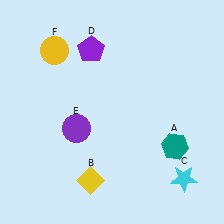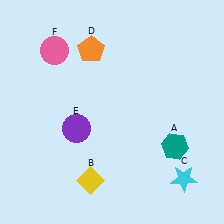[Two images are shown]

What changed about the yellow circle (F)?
In Image 1, F is yellow. In Image 2, it changed to pink.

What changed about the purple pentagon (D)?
In Image 1, D is purple. In Image 2, it changed to orange.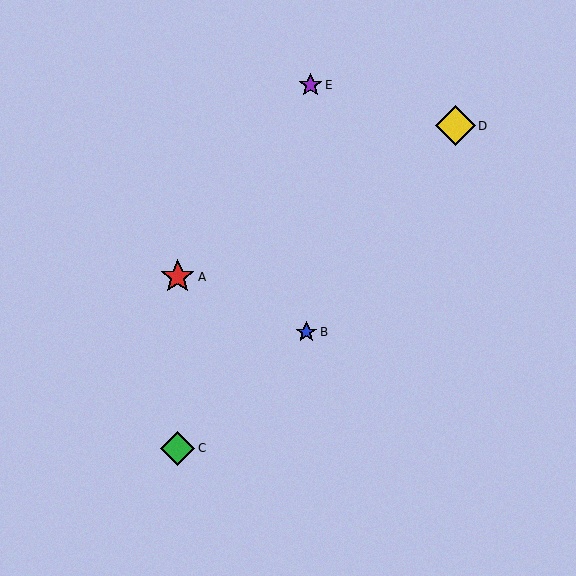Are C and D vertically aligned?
No, C is at x≈178 and D is at x≈455.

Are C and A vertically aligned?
Yes, both are at x≈178.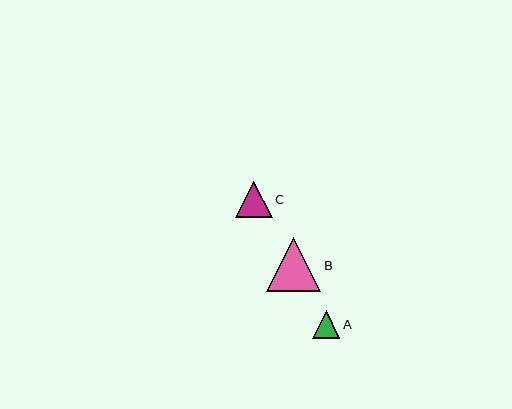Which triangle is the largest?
Triangle B is the largest with a size of approximately 54 pixels.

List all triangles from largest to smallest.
From largest to smallest: B, C, A.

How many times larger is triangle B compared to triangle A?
Triangle B is approximately 1.9 times the size of triangle A.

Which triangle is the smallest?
Triangle A is the smallest with a size of approximately 28 pixels.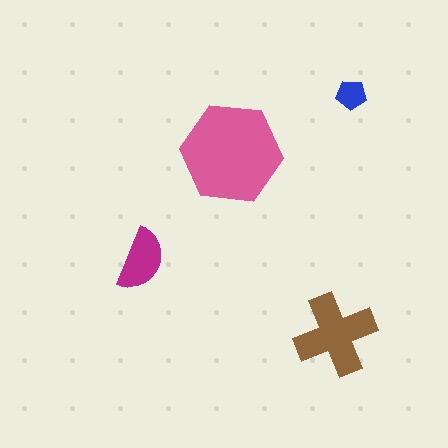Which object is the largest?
The pink hexagon.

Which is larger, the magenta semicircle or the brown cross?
The brown cross.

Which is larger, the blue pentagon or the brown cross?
The brown cross.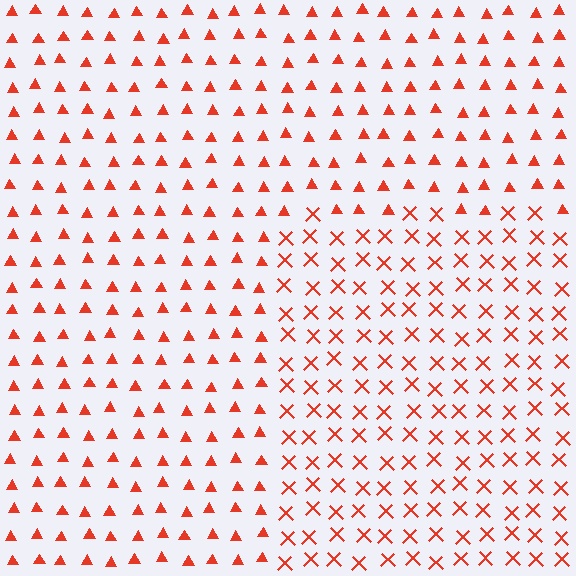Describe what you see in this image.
The image is filled with small red elements arranged in a uniform grid. A rectangle-shaped region contains X marks, while the surrounding area contains triangles. The boundary is defined purely by the change in element shape.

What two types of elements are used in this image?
The image uses X marks inside the rectangle region and triangles outside it.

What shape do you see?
I see a rectangle.